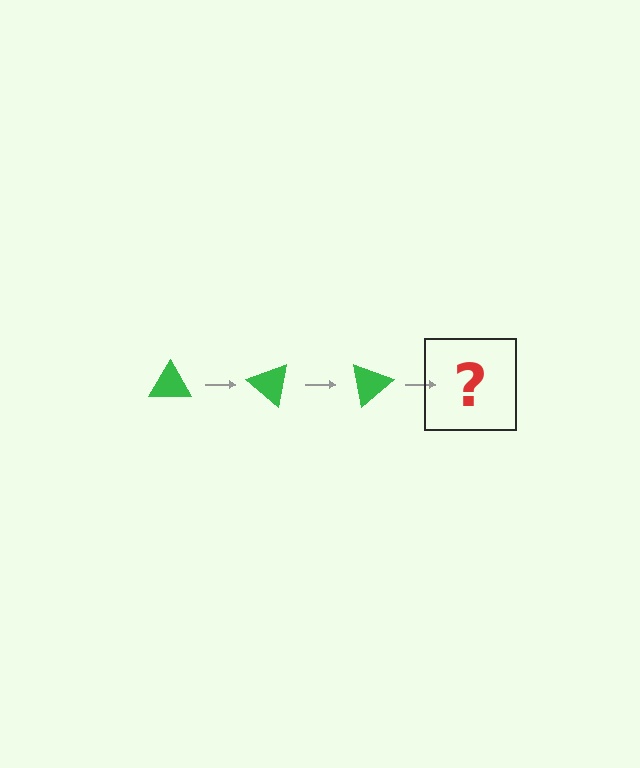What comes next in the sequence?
The next element should be a green triangle rotated 120 degrees.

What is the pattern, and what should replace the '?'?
The pattern is that the triangle rotates 40 degrees each step. The '?' should be a green triangle rotated 120 degrees.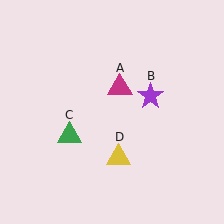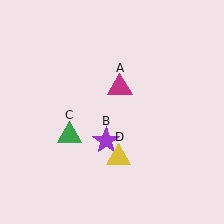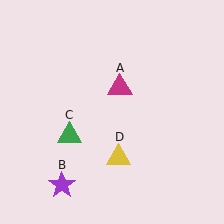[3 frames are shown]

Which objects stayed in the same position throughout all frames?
Magenta triangle (object A) and green triangle (object C) and yellow triangle (object D) remained stationary.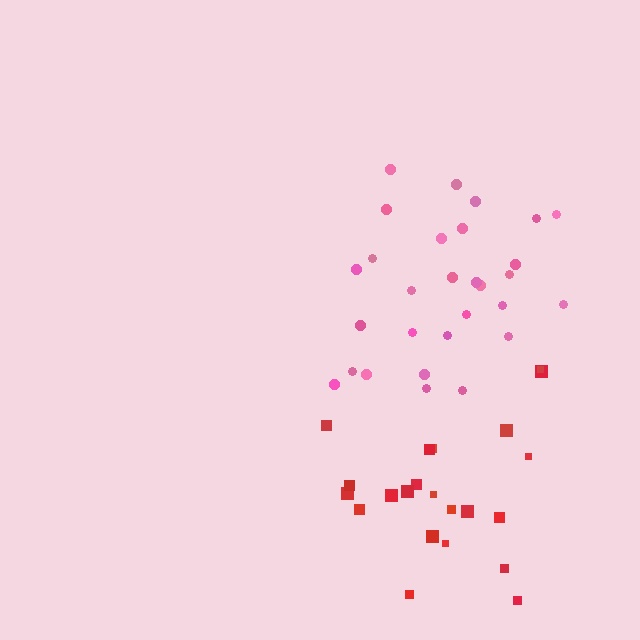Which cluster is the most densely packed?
Pink.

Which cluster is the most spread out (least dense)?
Red.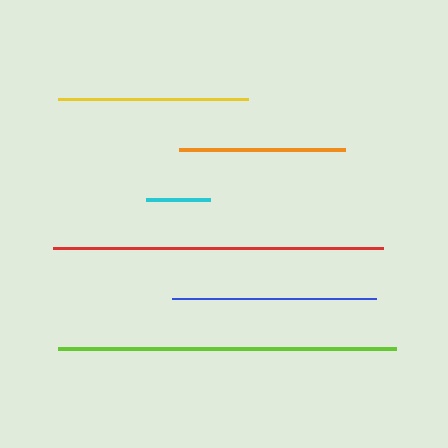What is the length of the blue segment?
The blue segment is approximately 204 pixels long.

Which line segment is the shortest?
The cyan line is the shortest at approximately 64 pixels.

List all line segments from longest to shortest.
From longest to shortest: lime, red, blue, yellow, orange, cyan.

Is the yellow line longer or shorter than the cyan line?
The yellow line is longer than the cyan line.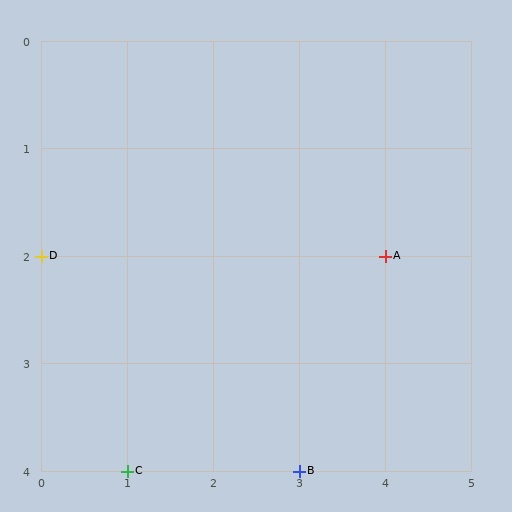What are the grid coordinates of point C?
Point C is at grid coordinates (1, 4).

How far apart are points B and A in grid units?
Points B and A are 1 column and 2 rows apart (about 2.2 grid units diagonally).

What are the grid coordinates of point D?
Point D is at grid coordinates (0, 2).